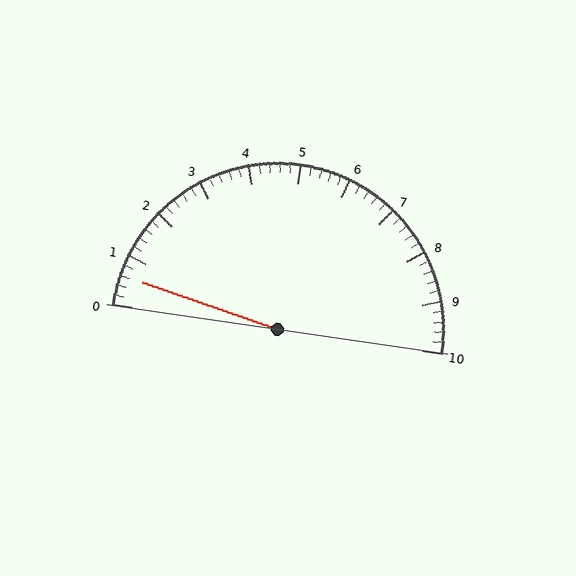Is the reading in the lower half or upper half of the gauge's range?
The reading is in the lower half of the range (0 to 10).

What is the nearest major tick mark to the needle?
The nearest major tick mark is 1.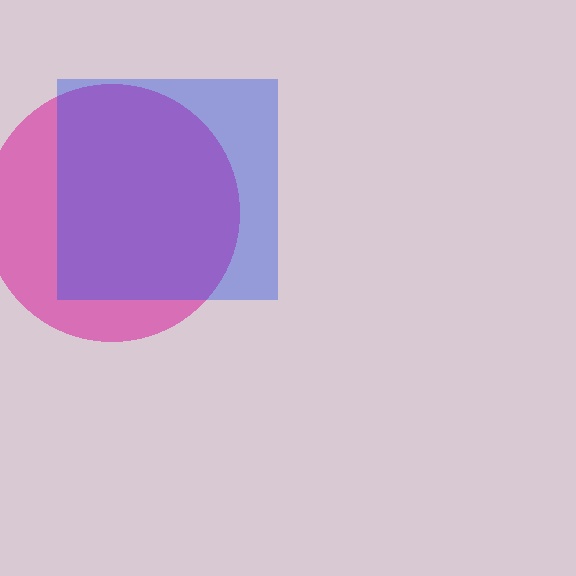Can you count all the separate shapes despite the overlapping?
Yes, there are 2 separate shapes.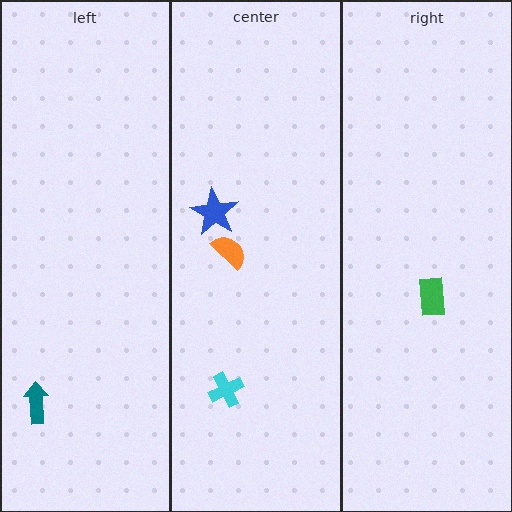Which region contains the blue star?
The center region.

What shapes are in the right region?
The green rectangle.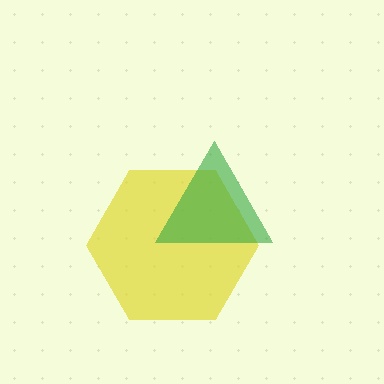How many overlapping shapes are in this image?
There are 2 overlapping shapes in the image.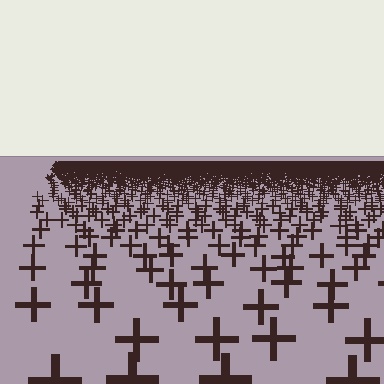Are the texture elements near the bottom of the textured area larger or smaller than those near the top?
Larger. Near the bottom, elements are closer to the viewer and appear at a bigger on-screen size.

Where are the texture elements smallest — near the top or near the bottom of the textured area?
Near the top.